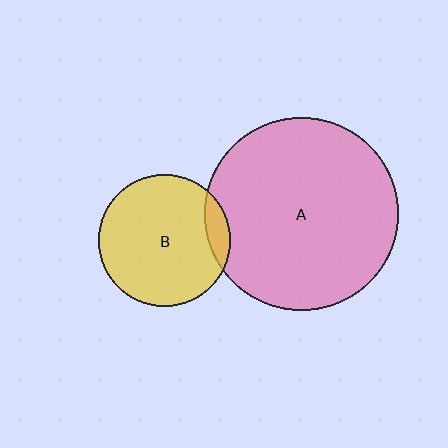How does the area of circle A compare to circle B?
Approximately 2.2 times.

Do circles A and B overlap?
Yes.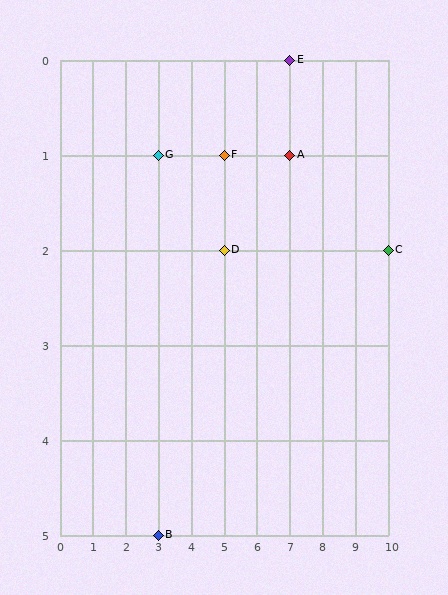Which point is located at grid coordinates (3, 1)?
Point G is at (3, 1).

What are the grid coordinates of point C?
Point C is at grid coordinates (10, 2).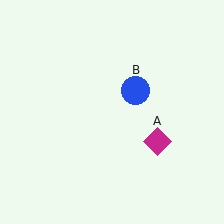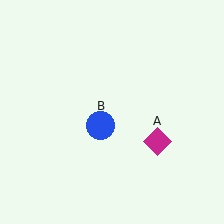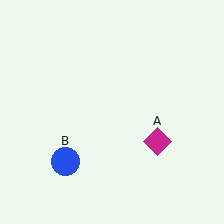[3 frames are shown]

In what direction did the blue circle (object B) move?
The blue circle (object B) moved down and to the left.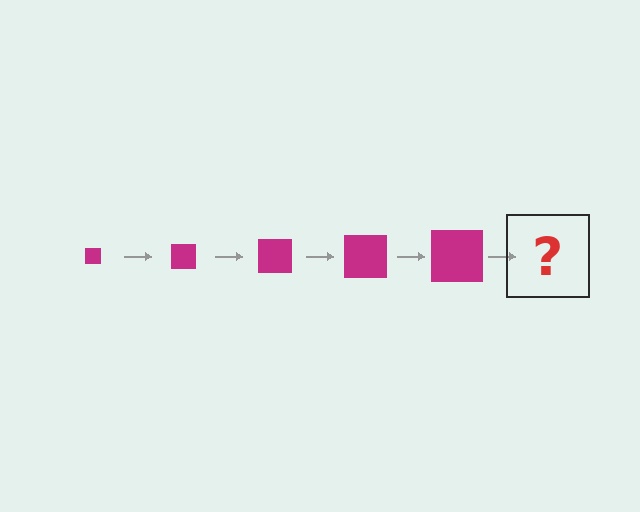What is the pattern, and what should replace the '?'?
The pattern is that the square gets progressively larger each step. The '?' should be a magenta square, larger than the previous one.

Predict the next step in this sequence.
The next step is a magenta square, larger than the previous one.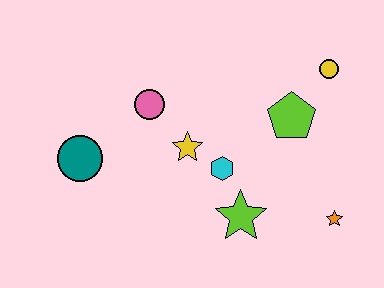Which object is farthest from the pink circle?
The orange star is farthest from the pink circle.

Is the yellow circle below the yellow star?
No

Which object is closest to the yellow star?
The cyan hexagon is closest to the yellow star.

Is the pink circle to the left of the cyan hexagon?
Yes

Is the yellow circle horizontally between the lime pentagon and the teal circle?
No